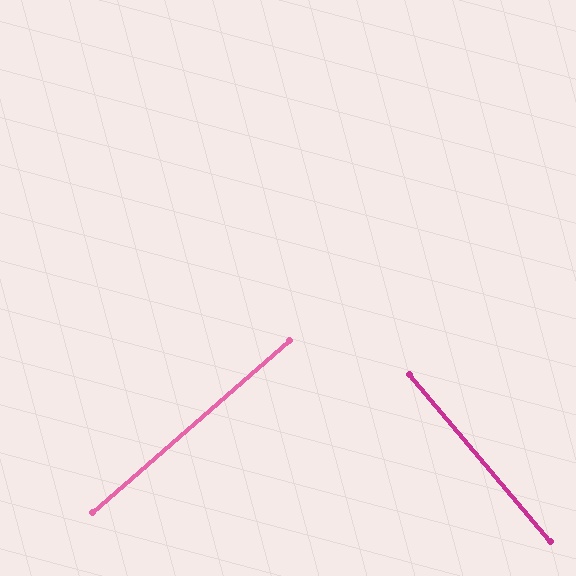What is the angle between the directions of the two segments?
Approximately 89 degrees.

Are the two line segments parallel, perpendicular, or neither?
Perpendicular — they meet at approximately 89°.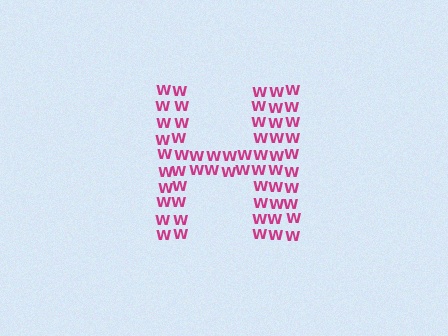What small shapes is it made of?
It is made of small letter W's.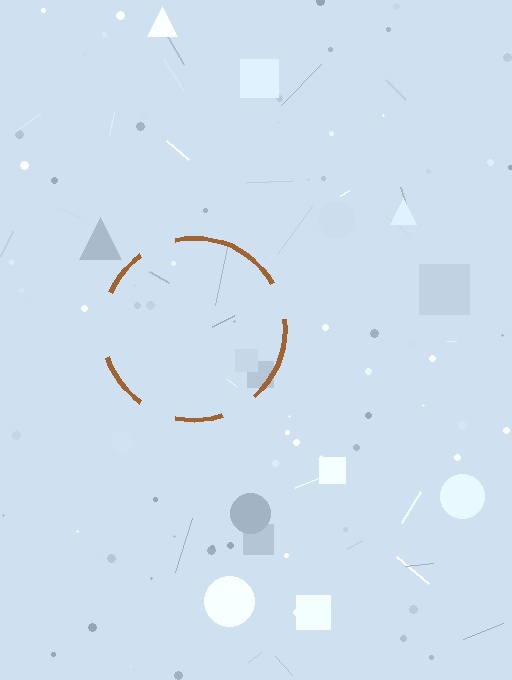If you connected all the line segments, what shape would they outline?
They would outline a circle.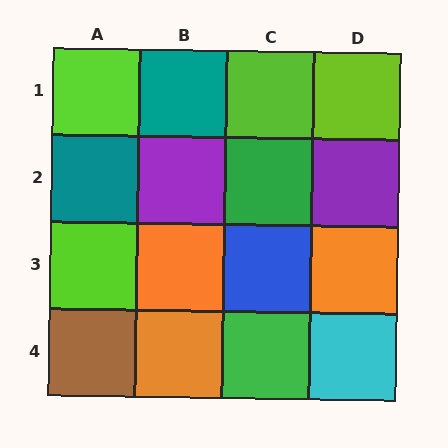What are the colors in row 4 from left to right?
Brown, orange, green, cyan.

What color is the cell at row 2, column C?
Green.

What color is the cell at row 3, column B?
Orange.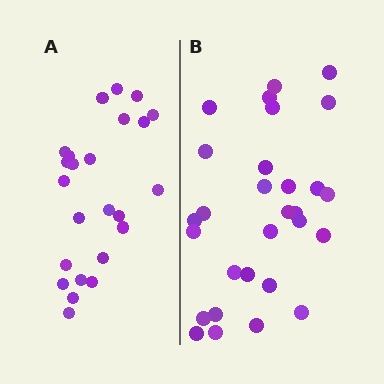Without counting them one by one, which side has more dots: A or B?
Region B (the right region) has more dots.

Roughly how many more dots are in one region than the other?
Region B has about 5 more dots than region A.